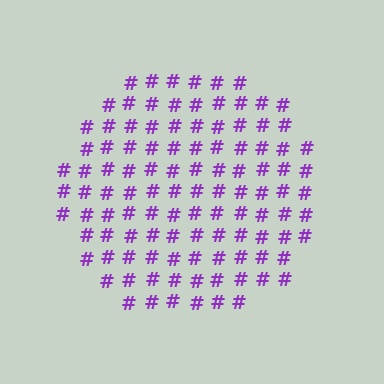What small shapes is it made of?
It is made of small hash symbols.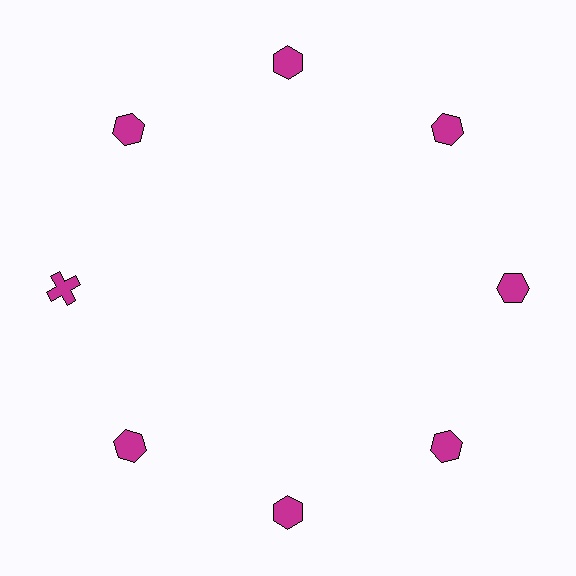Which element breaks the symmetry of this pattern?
The magenta cross at roughly the 9 o'clock position breaks the symmetry. All other shapes are magenta hexagons.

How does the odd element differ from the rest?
It has a different shape: cross instead of hexagon.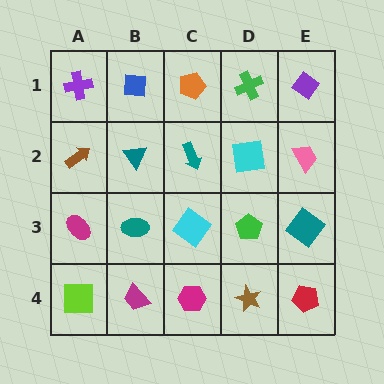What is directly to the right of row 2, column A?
A teal triangle.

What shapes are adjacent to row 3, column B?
A teal triangle (row 2, column B), a magenta trapezoid (row 4, column B), a magenta ellipse (row 3, column A), a cyan diamond (row 3, column C).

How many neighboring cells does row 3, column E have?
3.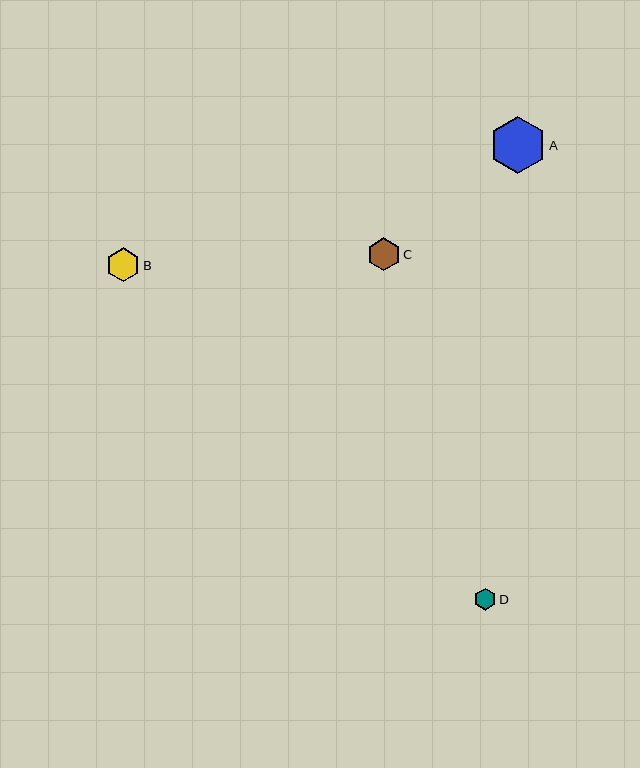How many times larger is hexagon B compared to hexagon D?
Hexagon B is approximately 1.6 times the size of hexagon D.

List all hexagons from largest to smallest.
From largest to smallest: A, B, C, D.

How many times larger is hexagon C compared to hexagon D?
Hexagon C is approximately 1.5 times the size of hexagon D.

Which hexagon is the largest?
Hexagon A is the largest with a size of approximately 57 pixels.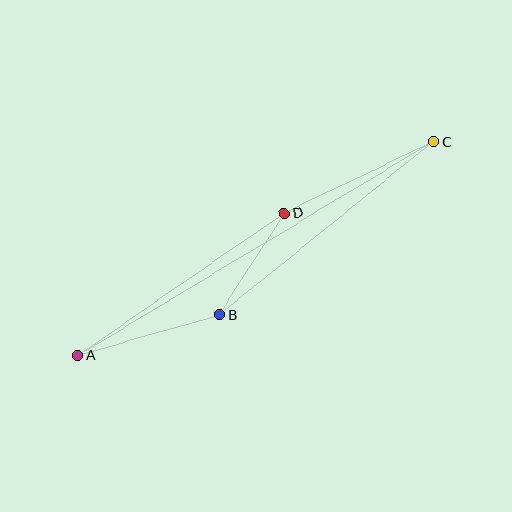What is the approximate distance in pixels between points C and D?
The distance between C and D is approximately 165 pixels.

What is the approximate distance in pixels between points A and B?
The distance between A and B is approximately 147 pixels.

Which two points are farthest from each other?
Points A and C are farthest from each other.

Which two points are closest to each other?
Points B and D are closest to each other.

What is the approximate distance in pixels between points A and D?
The distance between A and D is approximately 251 pixels.